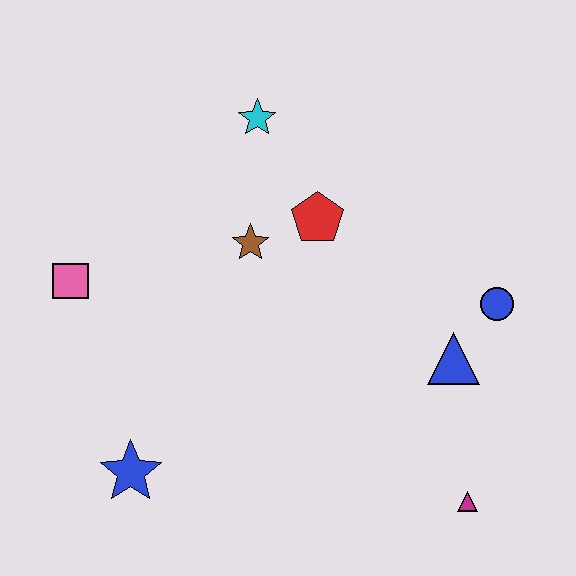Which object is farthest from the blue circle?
The pink square is farthest from the blue circle.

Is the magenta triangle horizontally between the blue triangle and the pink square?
No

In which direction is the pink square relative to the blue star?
The pink square is above the blue star.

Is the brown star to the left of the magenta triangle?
Yes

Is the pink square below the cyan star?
Yes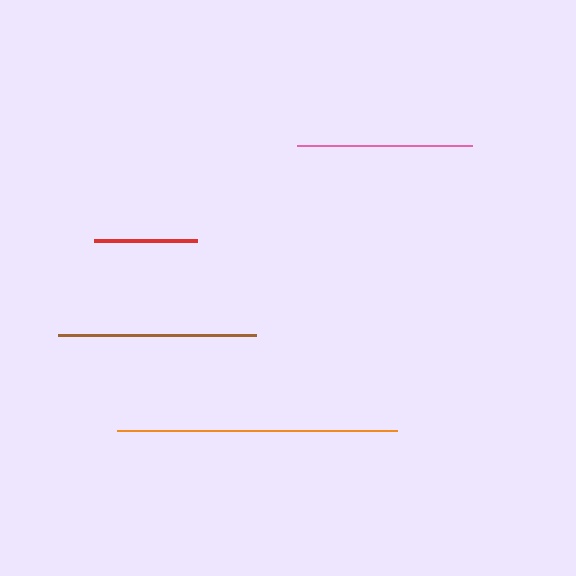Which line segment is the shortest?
The red line is the shortest at approximately 103 pixels.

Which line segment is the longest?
The orange line is the longest at approximately 280 pixels.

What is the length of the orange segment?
The orange segment is approximately 280 pixels long.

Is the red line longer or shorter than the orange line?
The orange line is longer than the red line.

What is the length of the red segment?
The red segment is approximately 103 pixels long.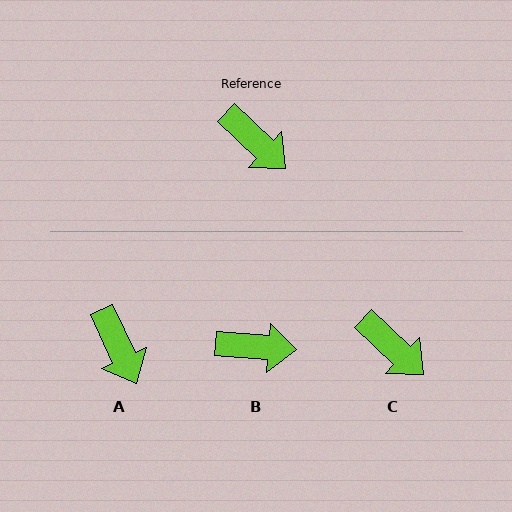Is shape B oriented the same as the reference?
No, it is off by about 39 degrees.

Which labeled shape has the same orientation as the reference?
C.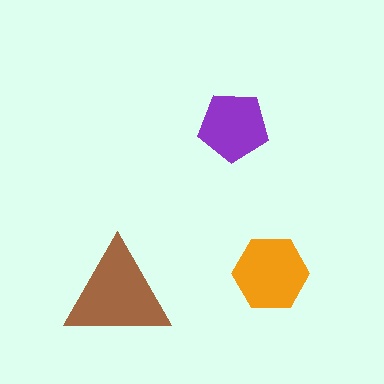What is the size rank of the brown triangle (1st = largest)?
1st.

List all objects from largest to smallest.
The brown triangle, the orange hexagon, the purple pentagon.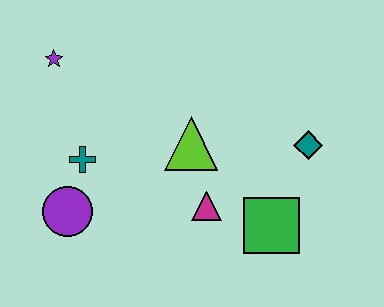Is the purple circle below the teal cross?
Yes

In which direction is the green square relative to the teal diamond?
The green square is below the teal diamond.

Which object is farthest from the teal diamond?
The purple star is farthest from the teal diamond.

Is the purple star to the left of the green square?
Yes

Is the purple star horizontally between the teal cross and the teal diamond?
No